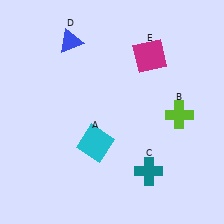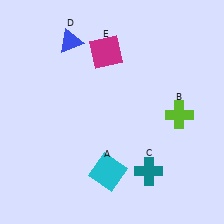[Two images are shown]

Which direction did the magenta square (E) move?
The magenta square (E) moved left.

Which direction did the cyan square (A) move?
The cyan square (A) moved down.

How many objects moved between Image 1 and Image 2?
2 objects moved between the two images.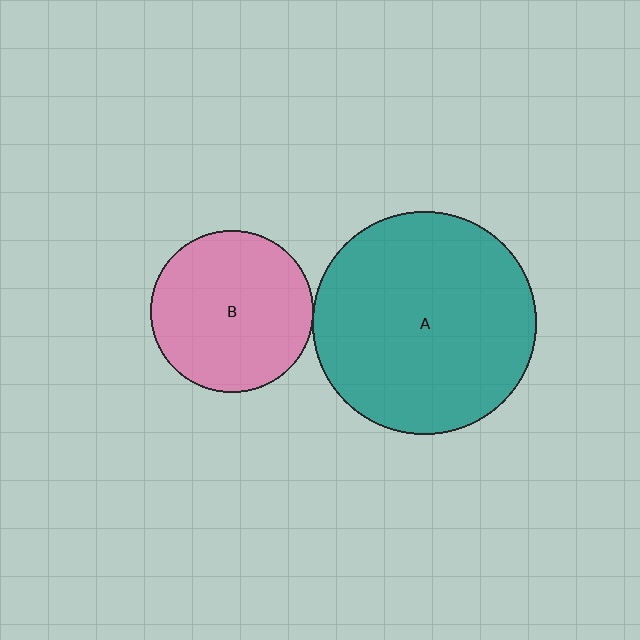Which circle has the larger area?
Circle A (teal).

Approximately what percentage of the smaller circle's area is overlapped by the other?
Approximately 5%.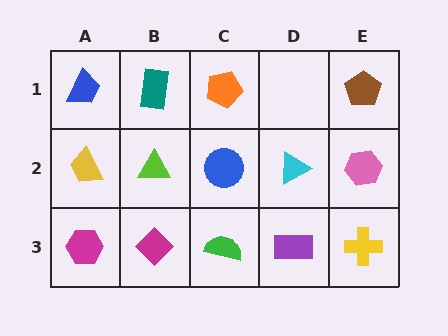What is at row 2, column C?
A blue circle.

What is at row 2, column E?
A pink hexagon.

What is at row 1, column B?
A teal rectangle.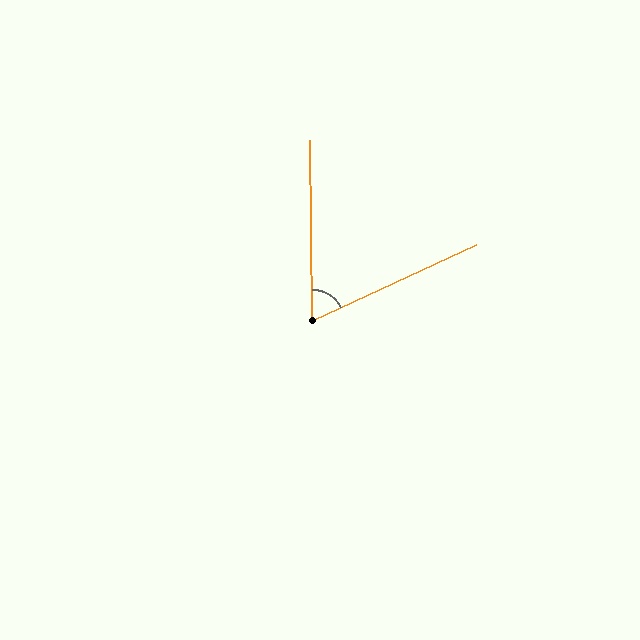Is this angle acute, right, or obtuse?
It is acute.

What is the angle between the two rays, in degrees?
Approximately 65 degrees.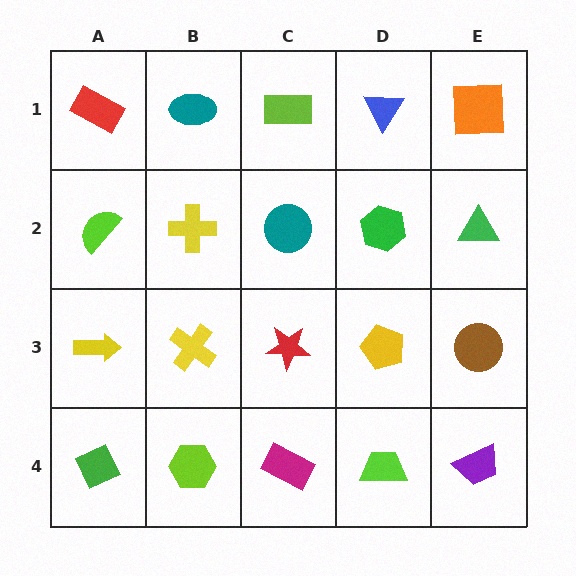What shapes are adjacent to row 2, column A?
A red rectangle (row 1, column A), a yellow arrow (row 3, column A), a yellow cross (row 2, column B).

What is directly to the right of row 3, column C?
A yellow pentagon.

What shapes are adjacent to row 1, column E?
A green triangle (row 2, column E), a blue triangle (row 1, column D).